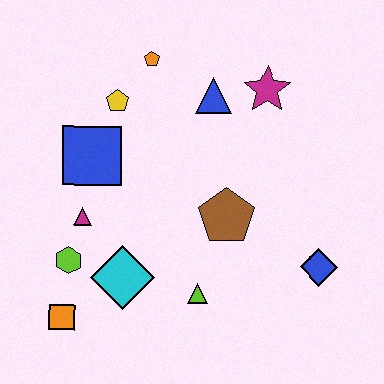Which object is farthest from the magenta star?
The orange square is farthest from the magenta star.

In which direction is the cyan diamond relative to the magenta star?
The cyan diamond is below the magenta star.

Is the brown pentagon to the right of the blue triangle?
Yes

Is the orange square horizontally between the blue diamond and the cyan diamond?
No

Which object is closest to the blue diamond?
The brown pentagon is closest to the blue diamond.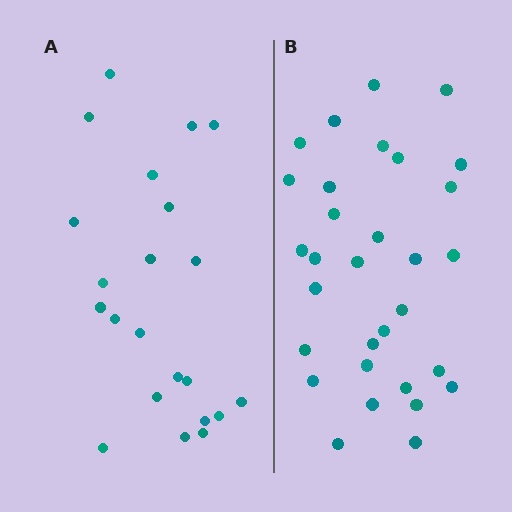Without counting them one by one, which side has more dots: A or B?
Region B (the right region) has more dots.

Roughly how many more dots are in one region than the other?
Region B has roughly 8 or so more dots than region A.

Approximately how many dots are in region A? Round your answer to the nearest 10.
About 20 dots. (The exact count is 22, which rounds to 20.)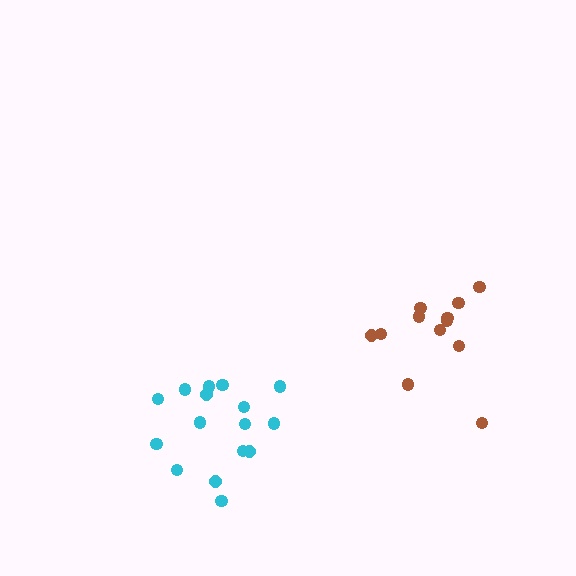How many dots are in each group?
Group 1: 12 dots, Group 2: 16 dots (28 total).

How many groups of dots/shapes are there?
There are 2 groups.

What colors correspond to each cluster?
The clusters are colored: brown, cyan.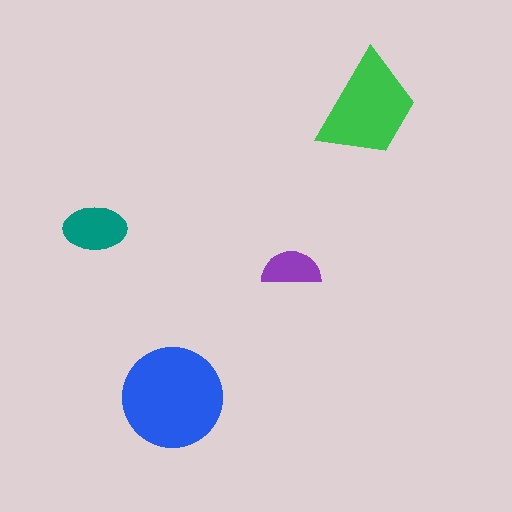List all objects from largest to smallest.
The blue circle, the green trapezoid, the teal ellipse, the purple semicircle.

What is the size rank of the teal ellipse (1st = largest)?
3rd.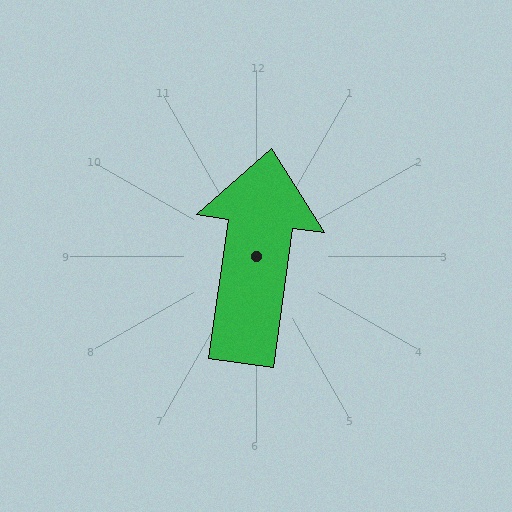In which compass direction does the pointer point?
North.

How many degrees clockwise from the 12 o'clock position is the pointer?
Approximately 8 degrees.